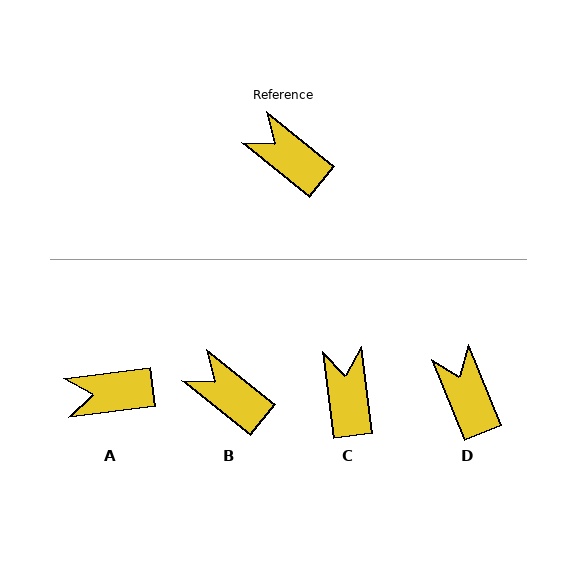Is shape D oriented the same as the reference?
No, it is off by about 29 degrees.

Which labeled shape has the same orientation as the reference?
B.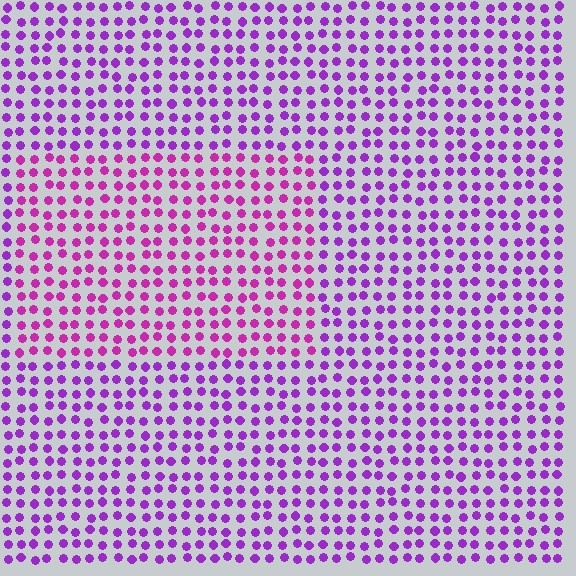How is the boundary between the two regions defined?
The boundary is defined purely by a slight shift in hue (about 27 degrees). Spacing, size, and orientation are identical on both sides.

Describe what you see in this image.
The image is filled with small purple elements in a uniform arrangement. A rectangle-shaped region is visible where the elements are tinted to a slightly different hue, forming a subtle color boundary.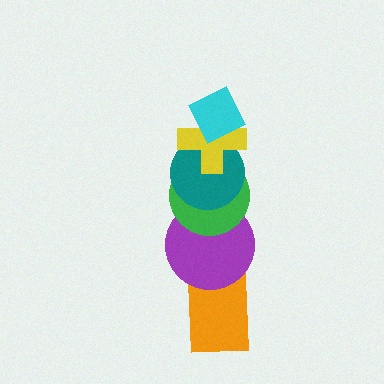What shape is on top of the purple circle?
The green circle is on top of the purple circle.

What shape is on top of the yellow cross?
The cyan diamond is on top of the yellow cross.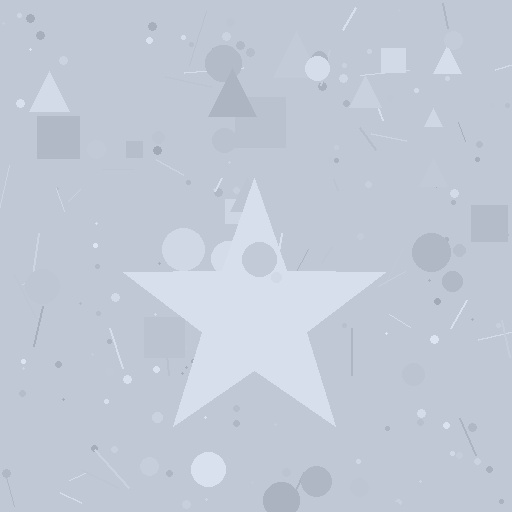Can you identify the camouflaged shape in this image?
The camouflaged shape is a star.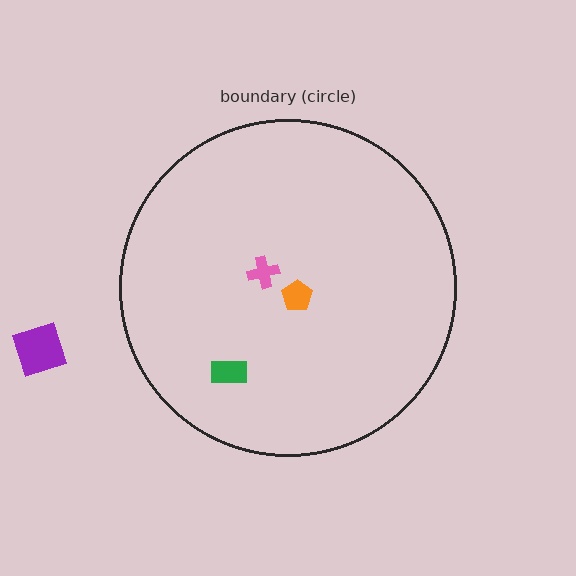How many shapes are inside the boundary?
3 inside, 1 outside.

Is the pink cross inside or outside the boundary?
Inside.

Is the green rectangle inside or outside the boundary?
Inside.